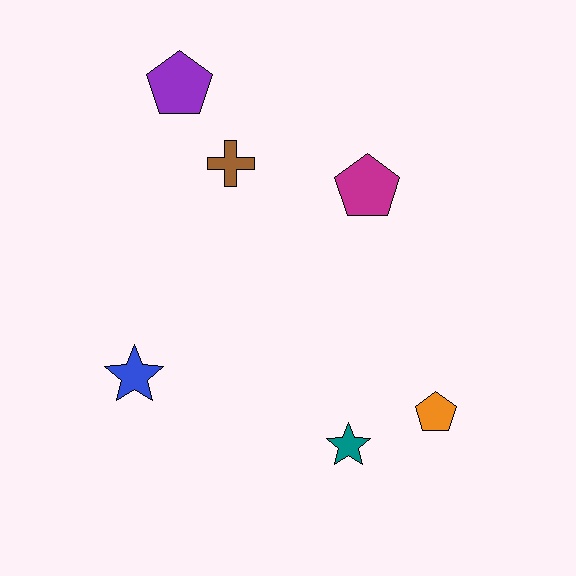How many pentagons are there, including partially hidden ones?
There are 3 pentagons.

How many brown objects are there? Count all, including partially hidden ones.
There is 1 brown object.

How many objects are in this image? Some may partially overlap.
There are 6 objects.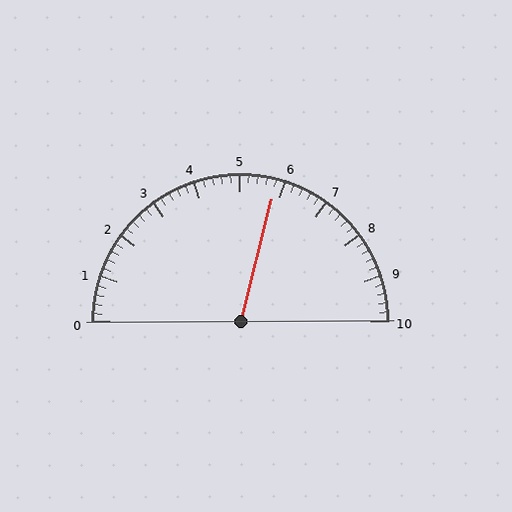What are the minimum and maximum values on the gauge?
The gauge ranges from 0 to 10.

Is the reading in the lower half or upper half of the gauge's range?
The reading is in the upper half of the range (0 to 10).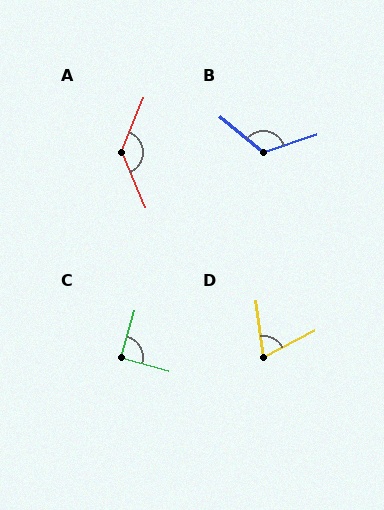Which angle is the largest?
A, at approximately 135 degrees.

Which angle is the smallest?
D, at approximately 70 degrees.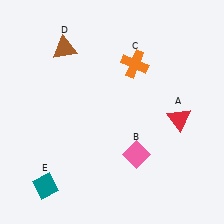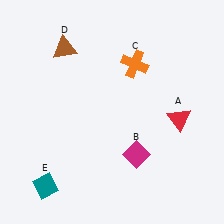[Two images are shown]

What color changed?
The diamond (B) changed from pink in Image 1 to magenta in Image 2.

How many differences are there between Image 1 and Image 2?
There is 1 difference between the two images.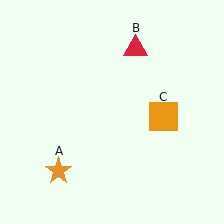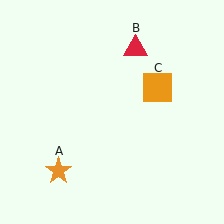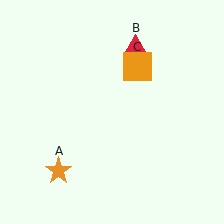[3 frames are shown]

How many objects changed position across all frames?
1 object changed position: orange square (object C).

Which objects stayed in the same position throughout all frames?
Orange star (object A) and red triangle (object B) remained stationary.